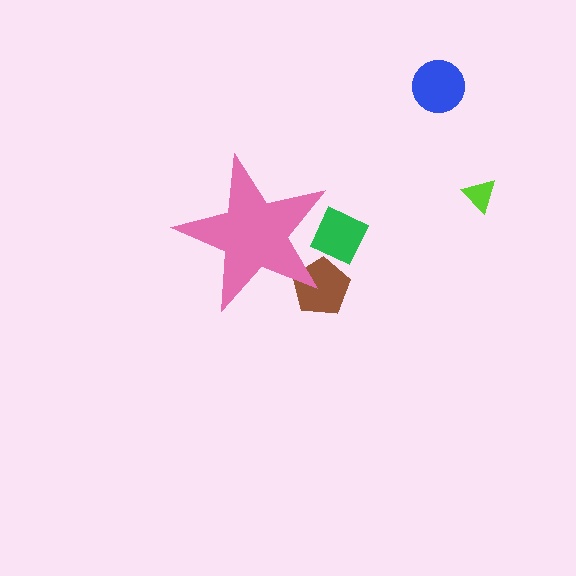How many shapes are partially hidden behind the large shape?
2 shapes are partially hidden.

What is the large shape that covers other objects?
A pink star.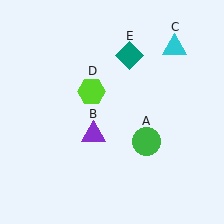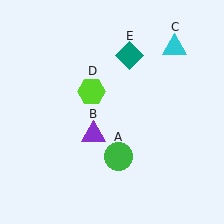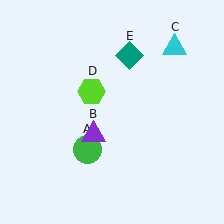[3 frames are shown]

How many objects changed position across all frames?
1 object changed position: green circle (object A).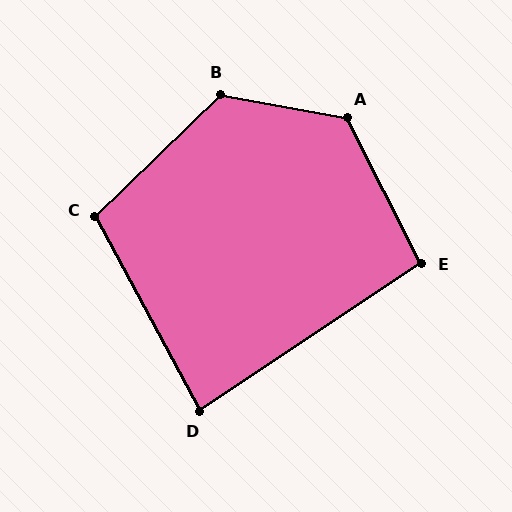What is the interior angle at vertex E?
Approximately 97 degrees (obtuse).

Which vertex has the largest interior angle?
A, at approximately 128 degrees.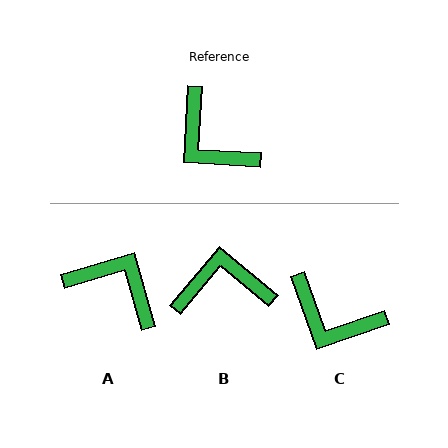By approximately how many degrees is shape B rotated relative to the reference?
Approximately 126 degrees clockwise.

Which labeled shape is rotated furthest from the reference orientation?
A, about 160 degrees away.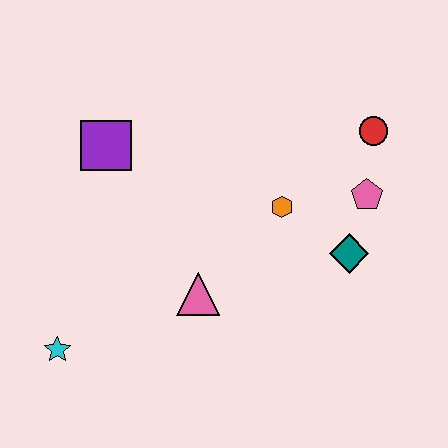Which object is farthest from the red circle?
The cyan star is farthest from the red circle.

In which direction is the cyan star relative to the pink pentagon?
The cyan star is to the left of the pink pentagon.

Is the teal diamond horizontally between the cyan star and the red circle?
Yes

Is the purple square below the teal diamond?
No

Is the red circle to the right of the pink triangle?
Yes